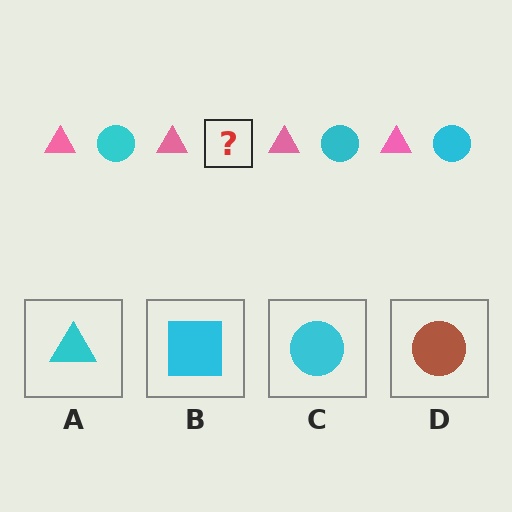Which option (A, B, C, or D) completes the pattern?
C.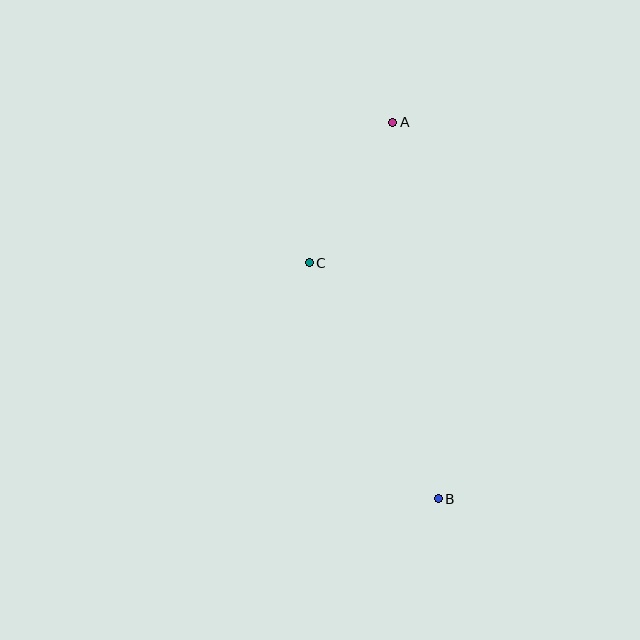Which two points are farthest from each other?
Points A and B are farthest from each other.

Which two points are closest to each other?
Points A and C are closest to each other.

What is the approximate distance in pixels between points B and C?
The distance between B and C is approximately 269 pixels.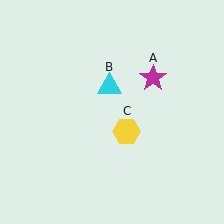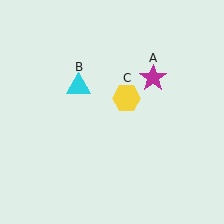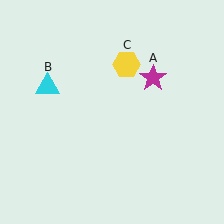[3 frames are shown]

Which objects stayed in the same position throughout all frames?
Magenta star (object A) remained stationary.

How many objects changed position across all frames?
2 objects changed position: cyan triangle (object B), yellow hexagon (object C).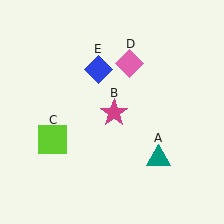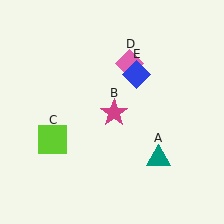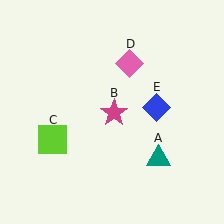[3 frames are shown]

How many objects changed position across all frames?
1 object changed position: blue diamond (object E).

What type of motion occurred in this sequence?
The blue diamond (object E) rotated clockwise around the center of the scene.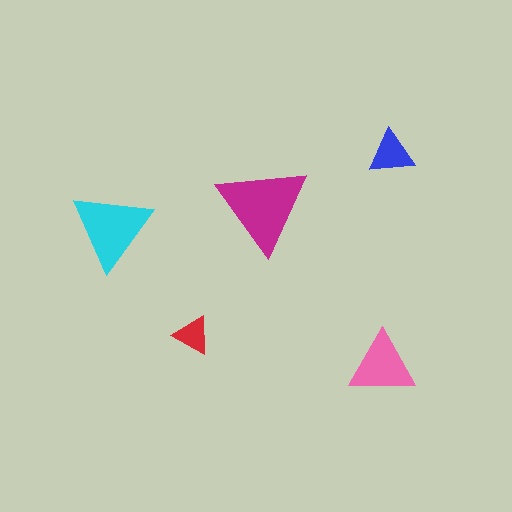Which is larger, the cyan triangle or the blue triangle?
The cyan one.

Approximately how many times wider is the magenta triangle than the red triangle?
About 2.5 times wider.